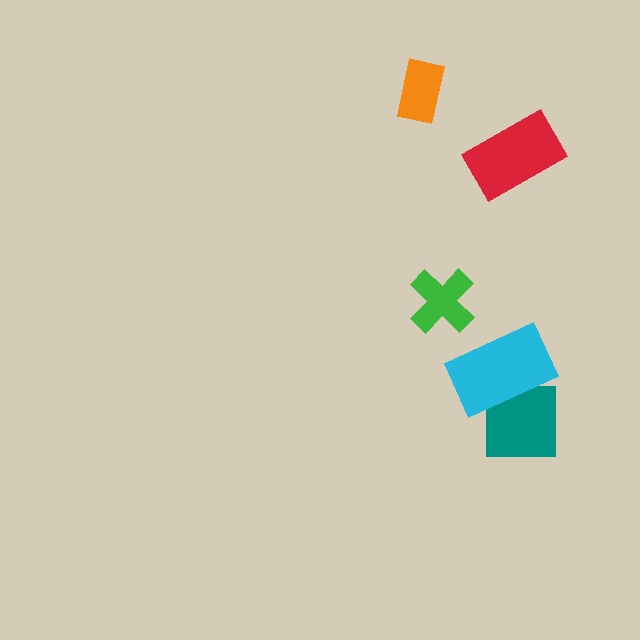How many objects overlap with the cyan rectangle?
1 object overlaps with the cyan rectangle.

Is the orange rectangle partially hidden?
No, no other shape covers it.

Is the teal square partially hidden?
Yes, it is partially covered by another shape.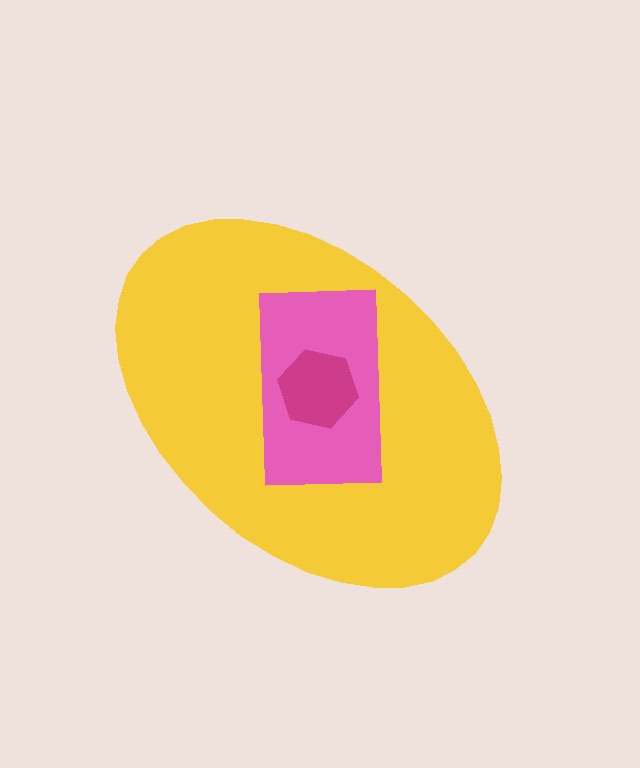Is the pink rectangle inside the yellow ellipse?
Yes.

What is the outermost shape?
The yellow ellipse.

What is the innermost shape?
The magenta hexagon.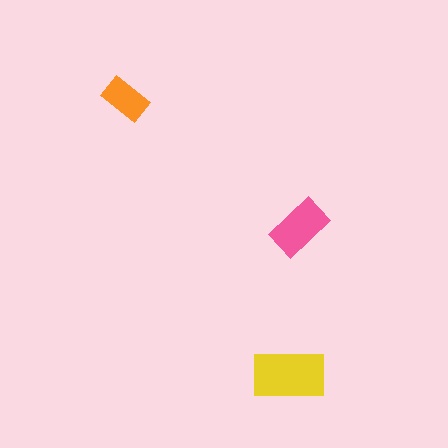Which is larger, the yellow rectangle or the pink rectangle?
The yellow one.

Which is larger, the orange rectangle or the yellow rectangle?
The yellow one.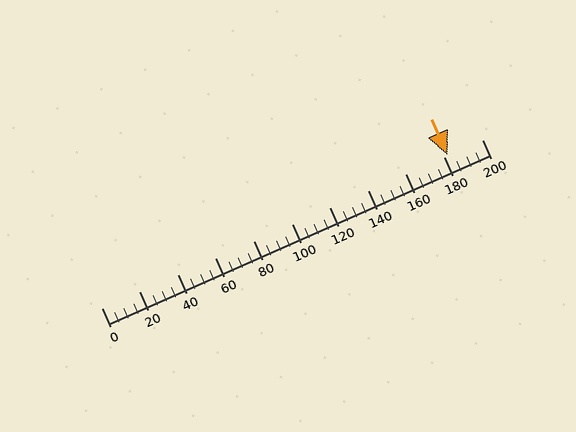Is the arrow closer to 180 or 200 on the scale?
The arrow is closer to 180.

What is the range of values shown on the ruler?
The ruler shows values from 0 to 200.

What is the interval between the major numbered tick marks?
The major tick marks are spaced 20 units apart.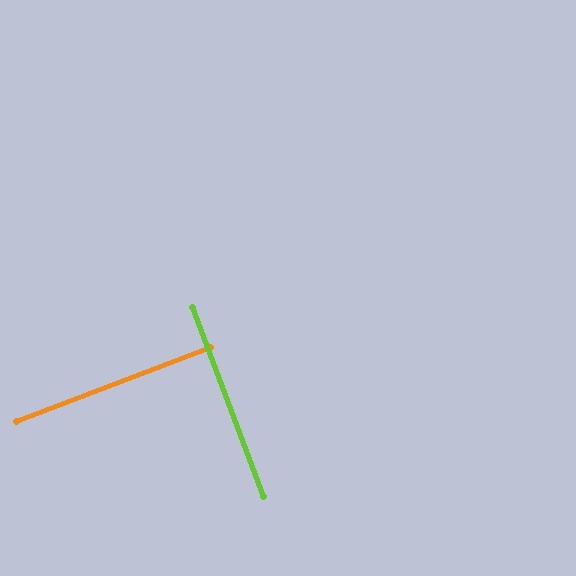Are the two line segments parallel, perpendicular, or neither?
Perpendicular — they meet at approximately 90°.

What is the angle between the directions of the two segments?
Approximately 90 degrees.